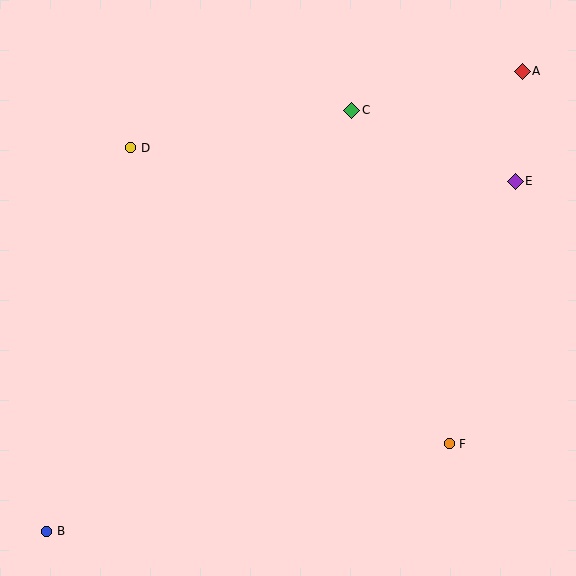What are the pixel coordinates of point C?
Point C is at (352, 110).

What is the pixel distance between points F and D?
The distance between F and D is 435 pixels.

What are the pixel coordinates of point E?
Point E is at (515, 181).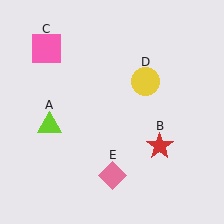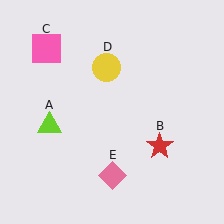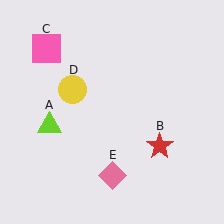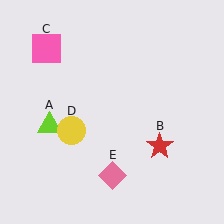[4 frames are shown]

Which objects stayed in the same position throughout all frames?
Lime triangle (object A) and red star (object B) and pink square (object C) and pink diamond (object E) remained stationary.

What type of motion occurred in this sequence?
The yellow circle (object D) rotated counterclockwise around the center of the scene.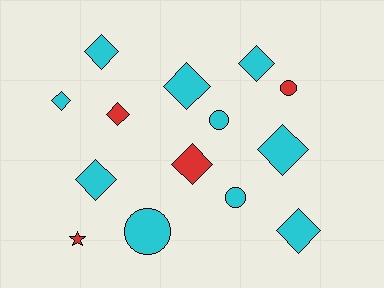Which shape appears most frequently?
Diamond, with 9 objects.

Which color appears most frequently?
Cyan, with 10 objects.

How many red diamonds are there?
There are 2 red diamonds.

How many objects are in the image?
There are 14 objects.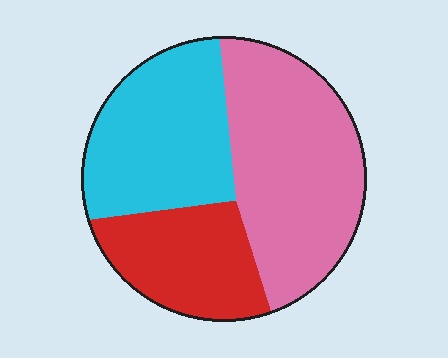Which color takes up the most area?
Pink, at roughly 45%.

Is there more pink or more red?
Pink.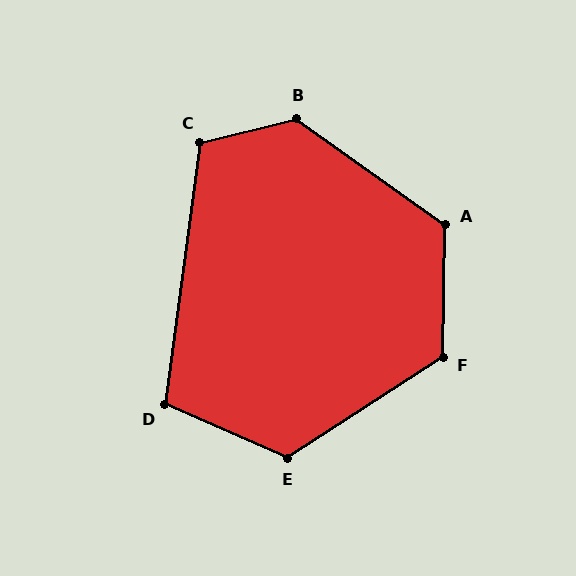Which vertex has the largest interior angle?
B, at approximately 130 degrees.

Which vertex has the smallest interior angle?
D, at approximately 106 degrees.